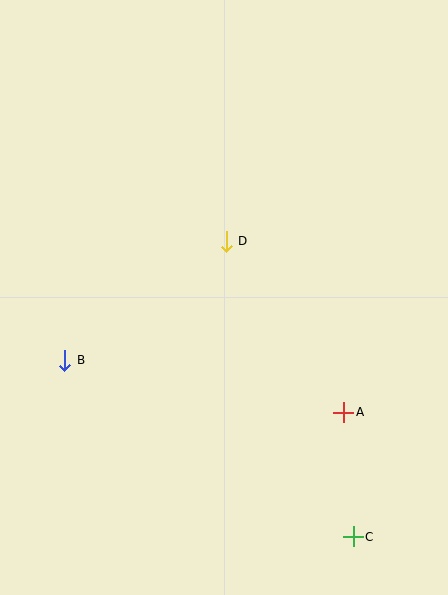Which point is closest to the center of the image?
Point D at (226, 241) is closest to the center.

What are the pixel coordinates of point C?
Point C is at (353, 537).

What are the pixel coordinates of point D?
Point D is at (226, 241).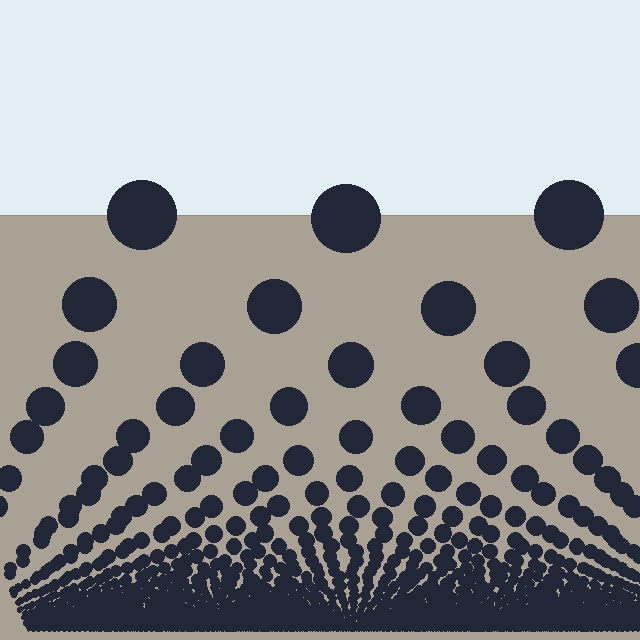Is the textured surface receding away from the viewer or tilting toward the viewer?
The surface appears to tilt toward the viewer. Texture elements get larger and sparser toward the top.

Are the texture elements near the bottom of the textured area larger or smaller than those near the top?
Smaller. The gradient is inverted — elements near the bottom are smaller and denser.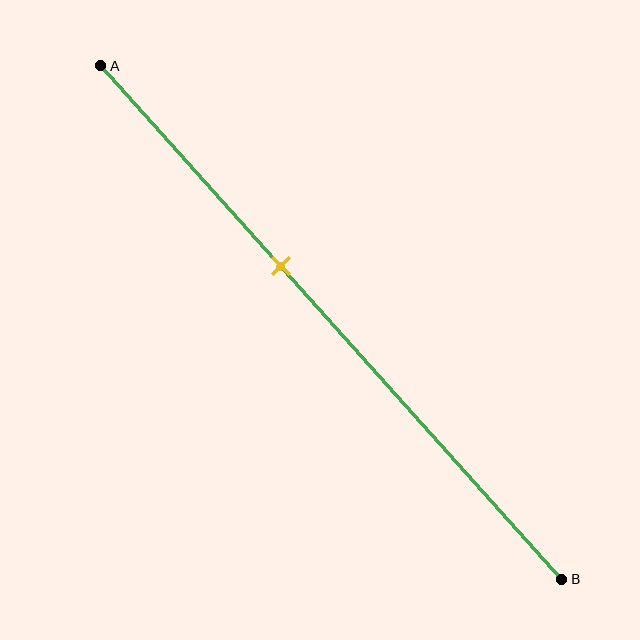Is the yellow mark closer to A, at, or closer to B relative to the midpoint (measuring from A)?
The yellow mark is closer to point A than the midpoint of segment AB.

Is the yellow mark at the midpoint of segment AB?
No, the mark is at about 40% from A, not at the 50% midpoint.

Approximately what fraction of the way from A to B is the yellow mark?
The yellow mark is approximately 40% of the way from A to B.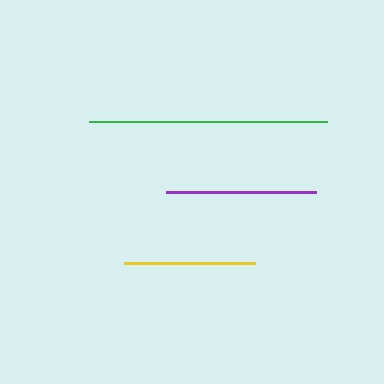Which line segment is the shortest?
The yellow line is the shortest at approximately 132 pixels.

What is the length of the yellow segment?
The yellow segment is approximately 132 pixels long.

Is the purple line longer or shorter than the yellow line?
The purple line is longer than the yellow line.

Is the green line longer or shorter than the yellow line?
The green line is longer than the yellow line.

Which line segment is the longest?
The green line is the longest at approximately 238 pixels.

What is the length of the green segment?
The green segment is approximately 238 pixels long.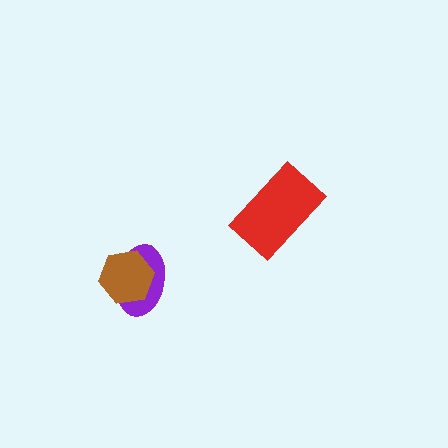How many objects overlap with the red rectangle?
0 objects overlap with the red rectangle.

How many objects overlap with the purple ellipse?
1 object overlaps with the purple ellipse.